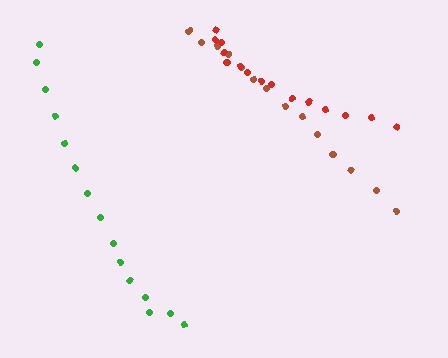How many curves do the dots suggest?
There are 3 distinct paths.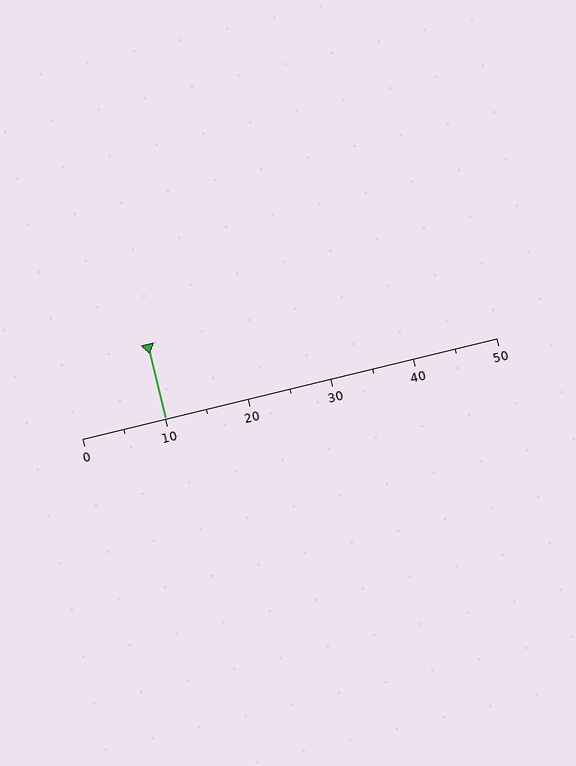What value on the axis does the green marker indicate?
The marker indicates approximately 10.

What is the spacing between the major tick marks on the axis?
The major ticks are spaced 10 apart.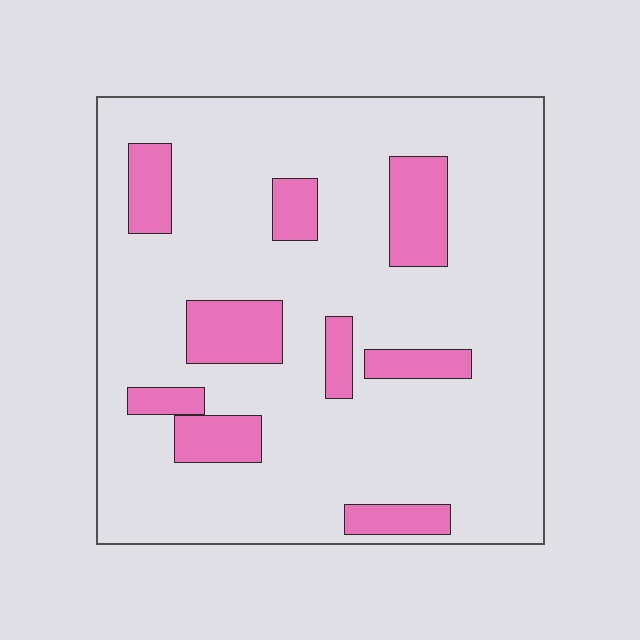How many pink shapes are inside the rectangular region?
9.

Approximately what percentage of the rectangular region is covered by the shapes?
Approximately 15%.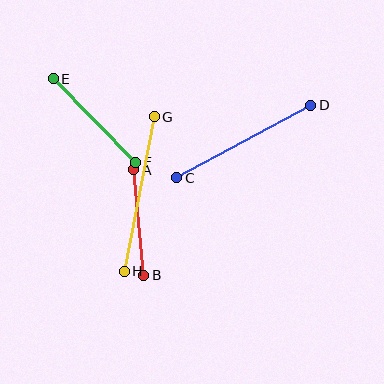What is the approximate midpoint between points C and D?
The midpoint is at approximately (244, 141) pixels.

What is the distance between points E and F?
The distance is approximately 118 pixels.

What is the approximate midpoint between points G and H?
The midpoint is at approximately (139, 194) pixels.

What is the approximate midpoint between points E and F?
The midpoint is at approximately (94, 120) pixels.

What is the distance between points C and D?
The distance is approximately 152 pixels.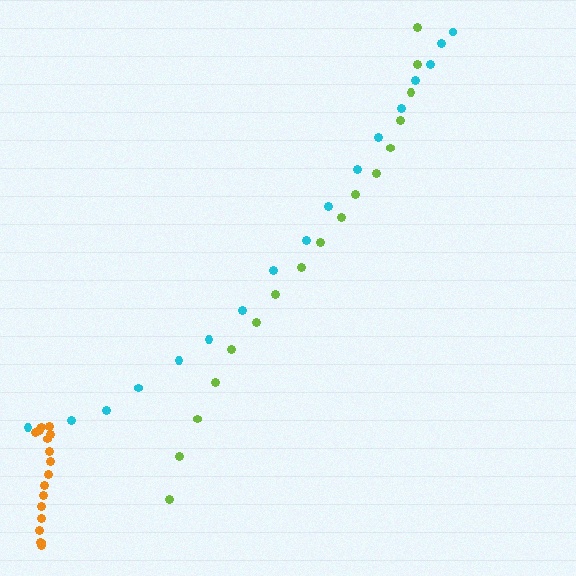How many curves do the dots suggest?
There are 3 distinct paths.